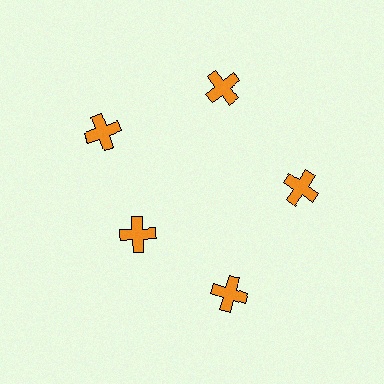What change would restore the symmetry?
The symmetry would be restored by moving it outward, back onto the ring so that all 5 crosses sit at equal angles and equal distance from the center.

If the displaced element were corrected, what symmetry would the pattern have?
It would have 5-fold rotational symmetry — the pattern would map onto itself every 72 degrees.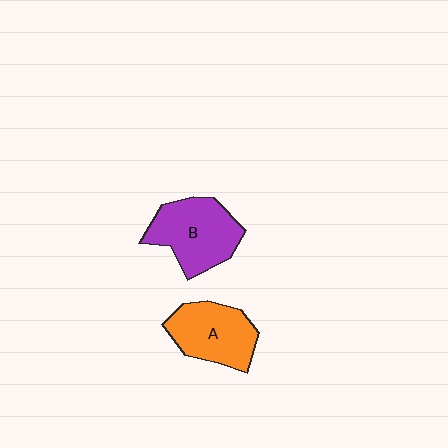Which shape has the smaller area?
Shape A (orange).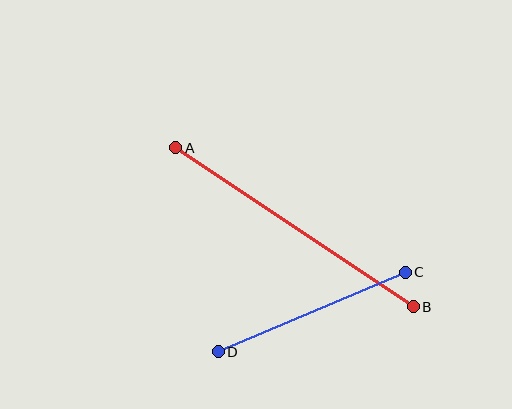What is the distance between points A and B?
The distance is approximately 286 pixels.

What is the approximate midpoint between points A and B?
The midpoint is at approximately (294, 227) pixels.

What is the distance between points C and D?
The distance is approximately 203 pixels.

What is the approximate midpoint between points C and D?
The midpoint is at approximately (312, 312) pixels.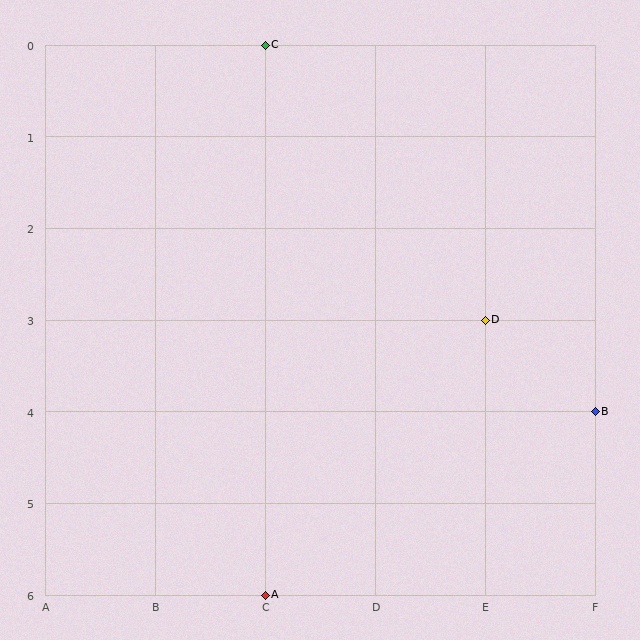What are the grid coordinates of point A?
Point A is at grid coordinates (C, 6).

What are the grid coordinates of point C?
Point C is at grid coordinates (C, 0).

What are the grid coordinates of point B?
Point B is at grid coordinates (F, 4).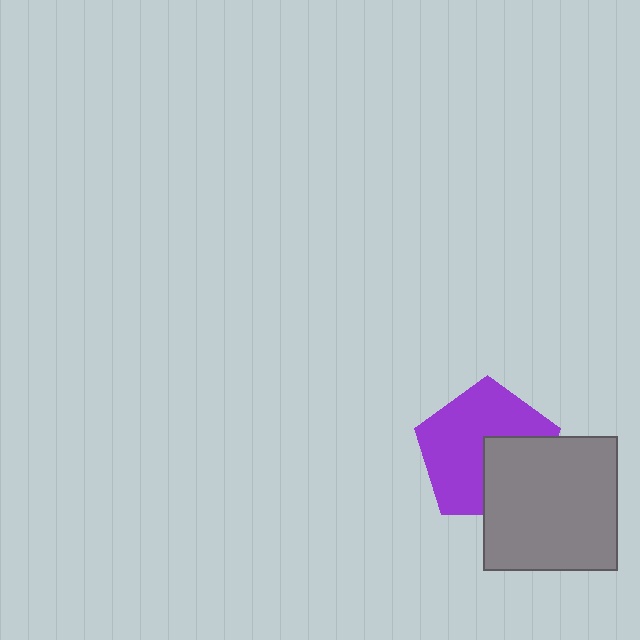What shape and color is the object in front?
The object in front is a gray square.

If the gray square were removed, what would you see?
You would see the complete purple pentagon.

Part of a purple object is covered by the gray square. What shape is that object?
It is a pentagon.